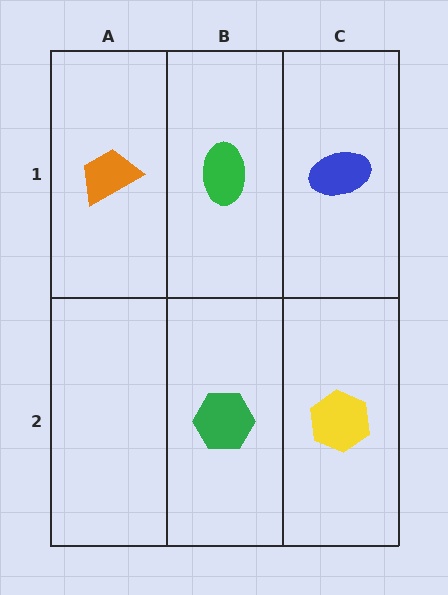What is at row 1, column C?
A blue ellipse.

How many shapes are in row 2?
2 shapes.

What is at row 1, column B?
A green ellipse.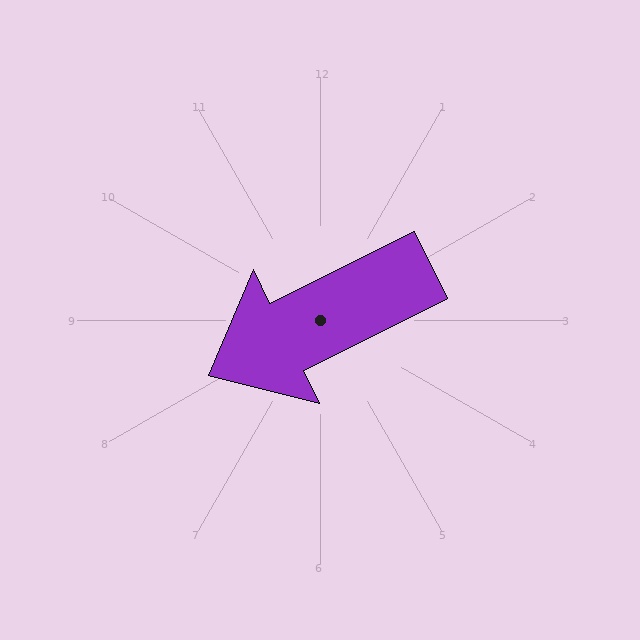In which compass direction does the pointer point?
Southwest.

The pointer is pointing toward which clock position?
Roughly 8 o'clock.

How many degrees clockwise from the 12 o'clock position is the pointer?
Approximately 244 degrees.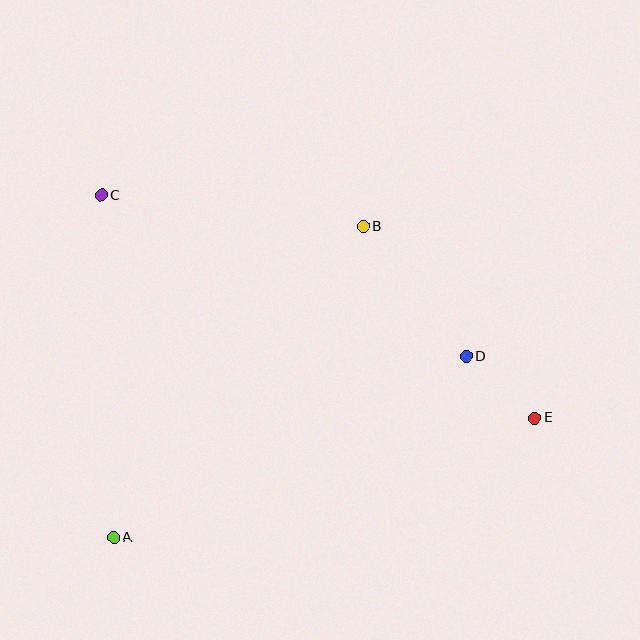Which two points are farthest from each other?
Points C and E are farthest from each other.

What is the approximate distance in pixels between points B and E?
The distance between B and E is approximately 257 pixels.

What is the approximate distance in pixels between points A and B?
The distance between A and B is approximately 399 pixels.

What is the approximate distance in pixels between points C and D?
The distance between C and D is approximately 399 pixels.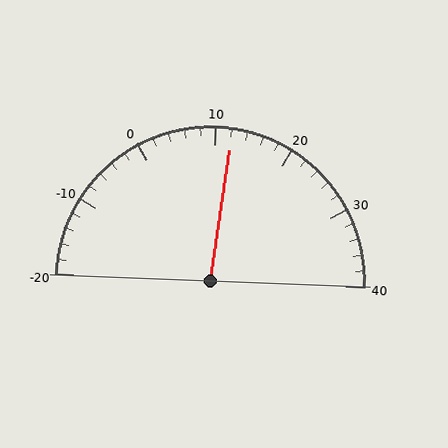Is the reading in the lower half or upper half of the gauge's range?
The reading is in the upper half of the range (-20 to 40).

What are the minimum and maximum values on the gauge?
The gauge ranges from -20 to 40.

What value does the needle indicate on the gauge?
The needle indicates approximately 12.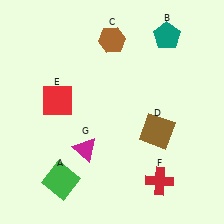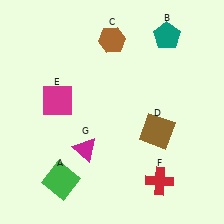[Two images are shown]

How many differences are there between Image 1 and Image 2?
There is 1 difference between the two images.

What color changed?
The square (E) changed from red in Image 1 to magenta in Image 2.